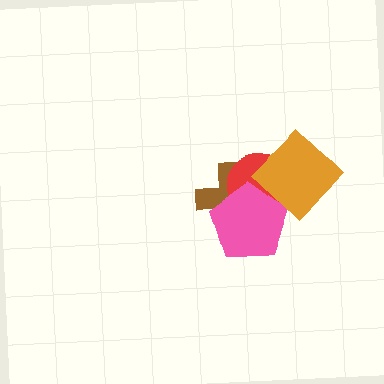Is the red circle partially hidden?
Yes, it is partially covered by another shape.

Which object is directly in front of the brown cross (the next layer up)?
The red circle is directly in front of the brown cross.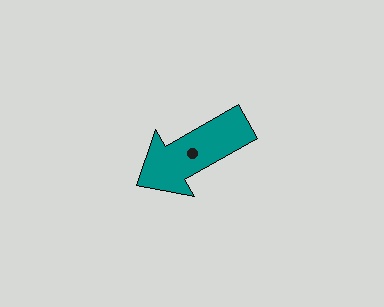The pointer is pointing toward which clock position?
Roughly 8 o'clock.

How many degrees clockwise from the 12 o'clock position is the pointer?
Approximately 240 degrees.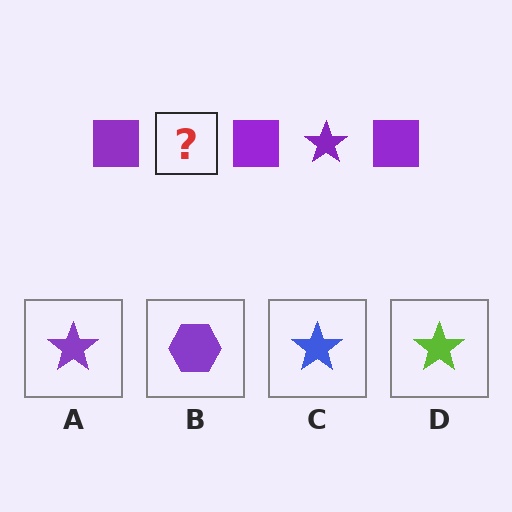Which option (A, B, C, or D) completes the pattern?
A.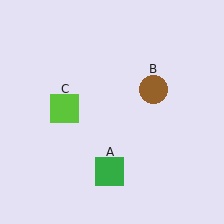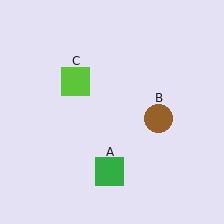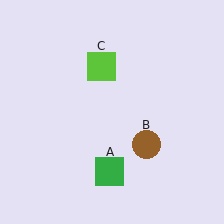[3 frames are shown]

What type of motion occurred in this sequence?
The brown circle (object B), lime square (object C) rotated clockwise around the center of the scene.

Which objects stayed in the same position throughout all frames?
Green square (object A) remained stationary.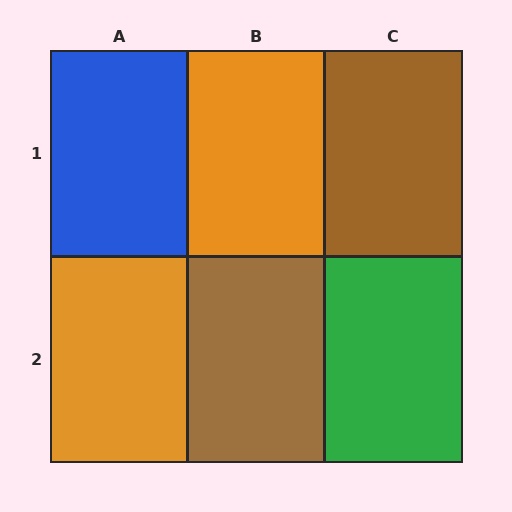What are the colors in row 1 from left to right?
Blue, orange, brown.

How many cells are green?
1 cell is green.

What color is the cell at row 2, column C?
Green.